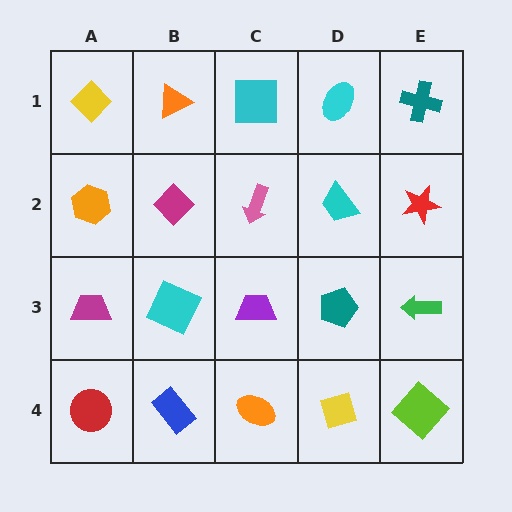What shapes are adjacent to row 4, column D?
A teal pentagon (row 3, column D), an orange ellipse (row 4, column C), a lime diamond (row 4, column E).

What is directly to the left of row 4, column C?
A blue rectangle.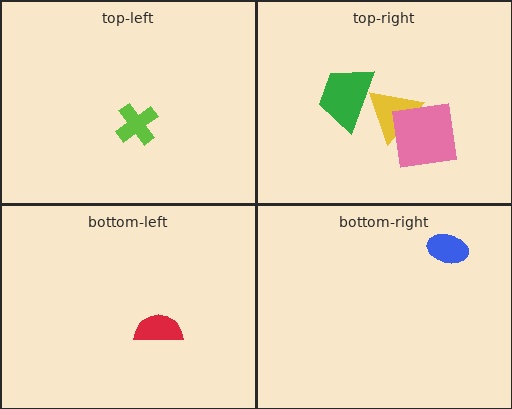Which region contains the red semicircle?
The bottom-left region.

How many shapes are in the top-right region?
3.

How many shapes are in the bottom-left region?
1.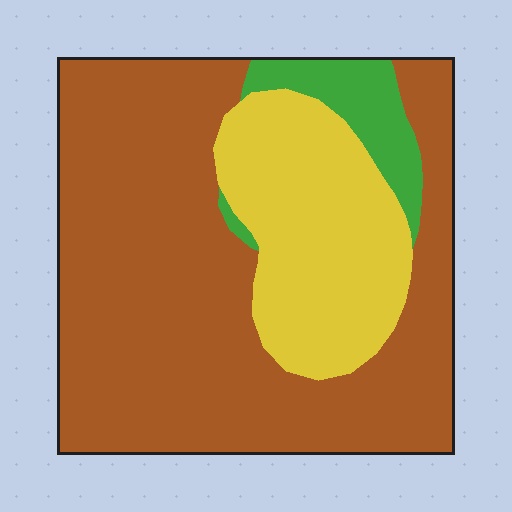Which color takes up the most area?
Brown, at roughly 65%.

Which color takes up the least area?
Green, at roughly 10%.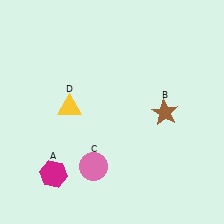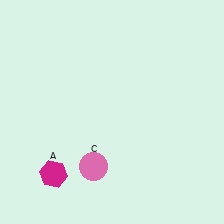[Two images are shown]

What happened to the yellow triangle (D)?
The yellow triangle (D) was removed in Image 2. It was in the top-left area of Image 1.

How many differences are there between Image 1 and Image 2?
There are 2 differences between the two images.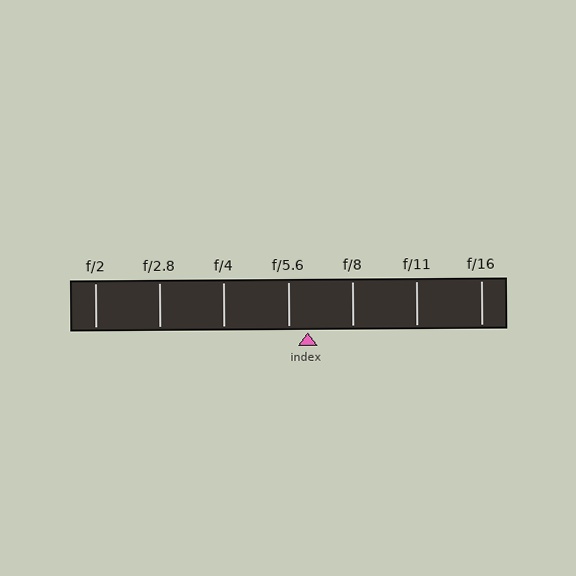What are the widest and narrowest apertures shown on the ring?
The widest aperture shown is f/2 and the narrowest is f/16.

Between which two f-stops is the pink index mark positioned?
The index mark is between f/5.6 and f/8.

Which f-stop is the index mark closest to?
The index mark is closest to f/5.6.